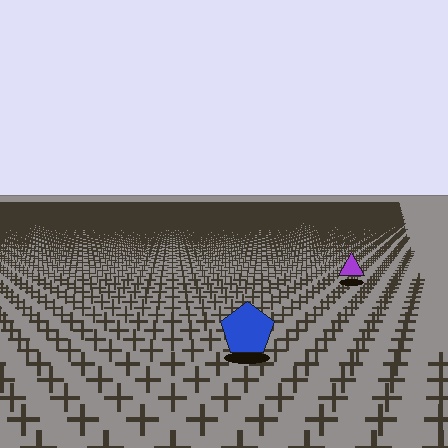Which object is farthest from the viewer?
The purple triangle is farthest from the viewer. It appears smaller and the ground texture around it is denser.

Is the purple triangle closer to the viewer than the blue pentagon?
No. The blue pentagon is closer — you can tell from the texture gradient: the ground texture is coarser near it.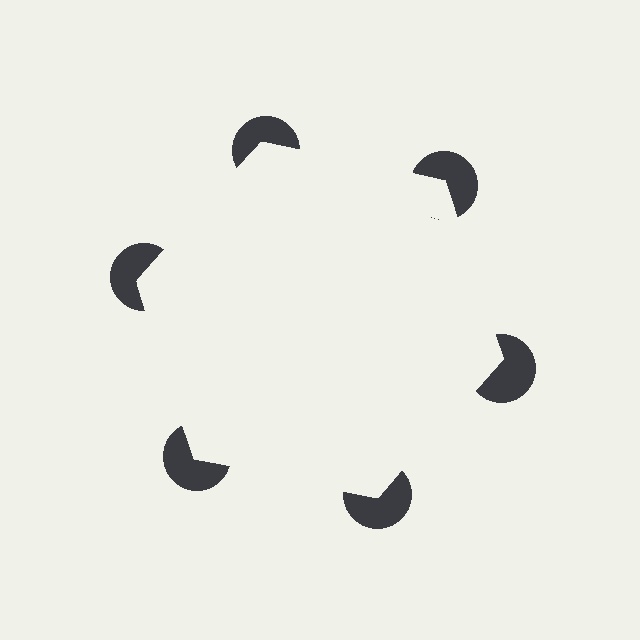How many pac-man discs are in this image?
There are 6 — one at each vertex of the illusory hexagon.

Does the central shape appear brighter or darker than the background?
It typically appears slightly brighter than the background, even though no actual brightness change is drawn.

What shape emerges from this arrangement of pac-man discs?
An illusory hexagon — its edges are inferred from the aligned wedge cuts in the pac-man discs, not physically drawn.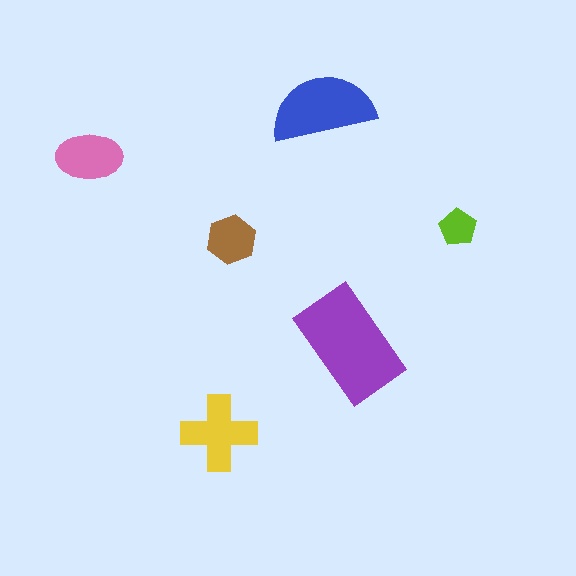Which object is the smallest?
The lime pentagon.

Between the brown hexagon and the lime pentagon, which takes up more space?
The brown hexagon.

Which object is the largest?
The purple rectangle.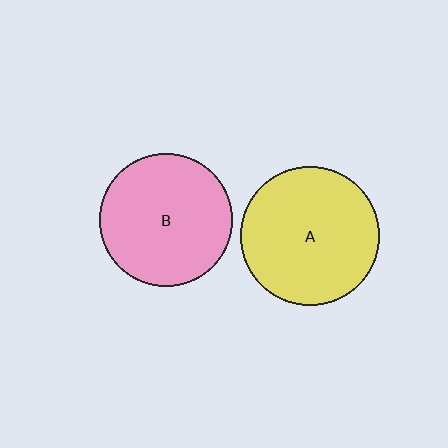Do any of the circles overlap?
No, none of the circles overlap.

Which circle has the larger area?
Circle A (yellow).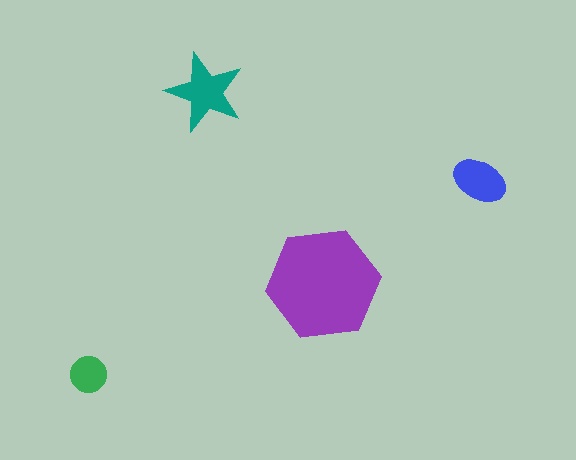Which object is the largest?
The purple hexagon.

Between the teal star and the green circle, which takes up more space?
The teal star.